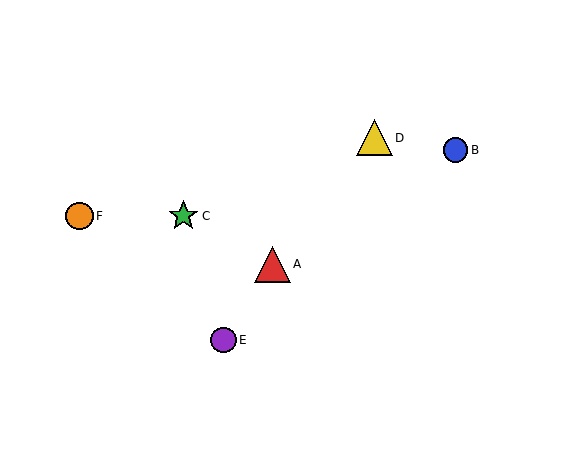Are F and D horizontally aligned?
No, F is at y≈216 and D is at y≈138.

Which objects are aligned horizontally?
Objects C, F are aligned horizontally.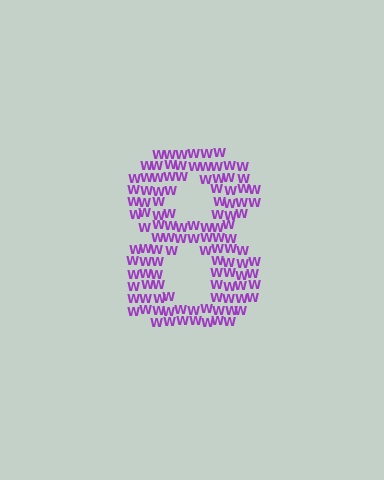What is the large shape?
The large shape is the digit 8.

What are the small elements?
The small elements are letter W's.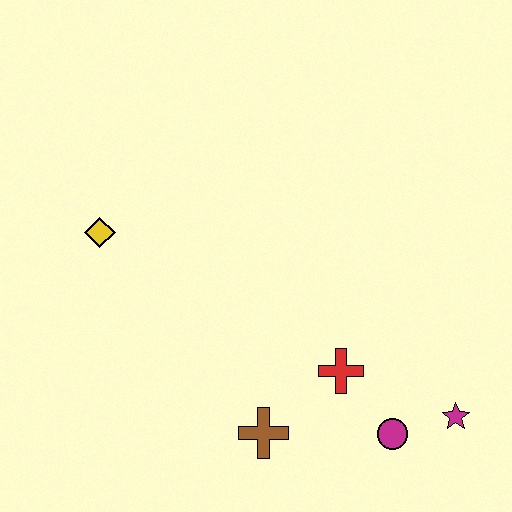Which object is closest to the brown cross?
The red cross is closest to the brown cross.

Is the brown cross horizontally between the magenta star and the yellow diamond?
Yes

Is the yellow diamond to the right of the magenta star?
No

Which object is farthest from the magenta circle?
The yellow diamond is farthest from the magenta circle.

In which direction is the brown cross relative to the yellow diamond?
The brown cross is below the yellow diamond.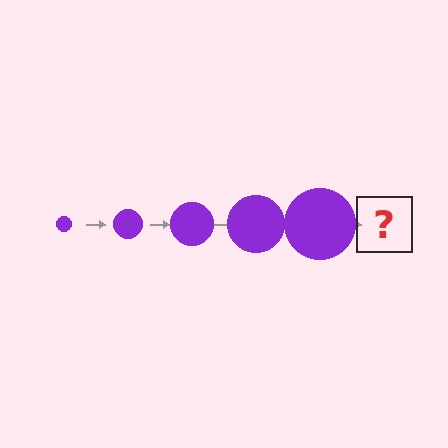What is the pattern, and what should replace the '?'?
The pattern is that the circle gets progressively larger each step. The '?' should be a purple circle, larger than the previous one.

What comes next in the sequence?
The next element should be a purple circle, larger than the previous one.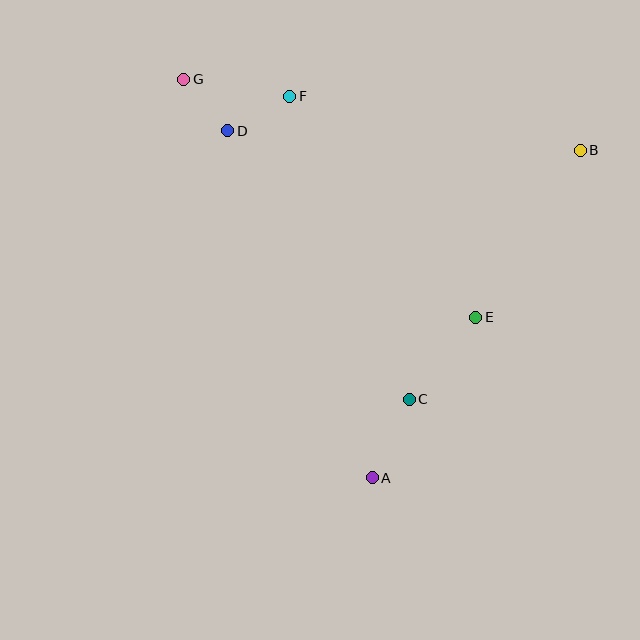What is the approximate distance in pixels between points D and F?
The distance between D and F is approximately 71 pixels.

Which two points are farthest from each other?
Points A and G are farthest from each other.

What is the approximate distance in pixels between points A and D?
The distance between A and D is approximately 376 pixels.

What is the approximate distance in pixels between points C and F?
The distance between C and F is approximately 326 pixels.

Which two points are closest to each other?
Points D and G are closest to each other.